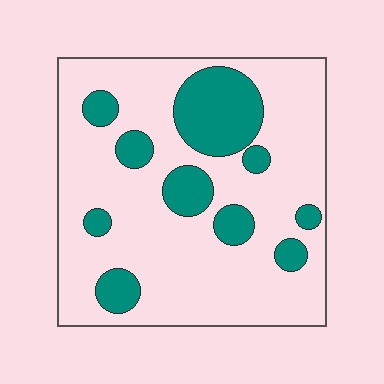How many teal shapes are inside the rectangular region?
10.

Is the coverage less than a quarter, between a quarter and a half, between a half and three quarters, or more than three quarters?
Less than a quarter.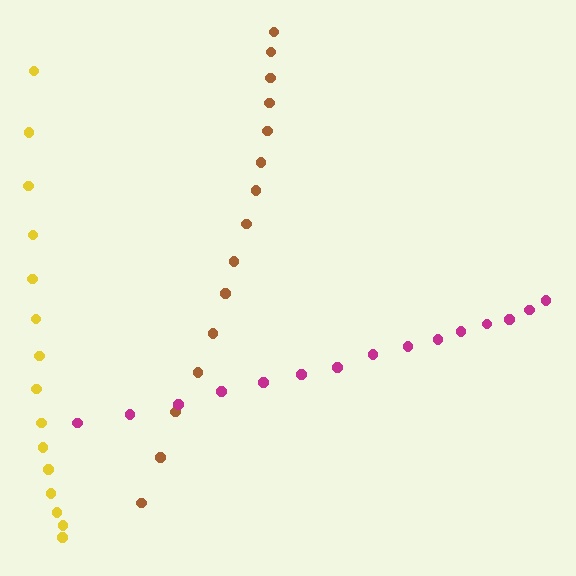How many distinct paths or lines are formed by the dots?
There are 3 distinct paths.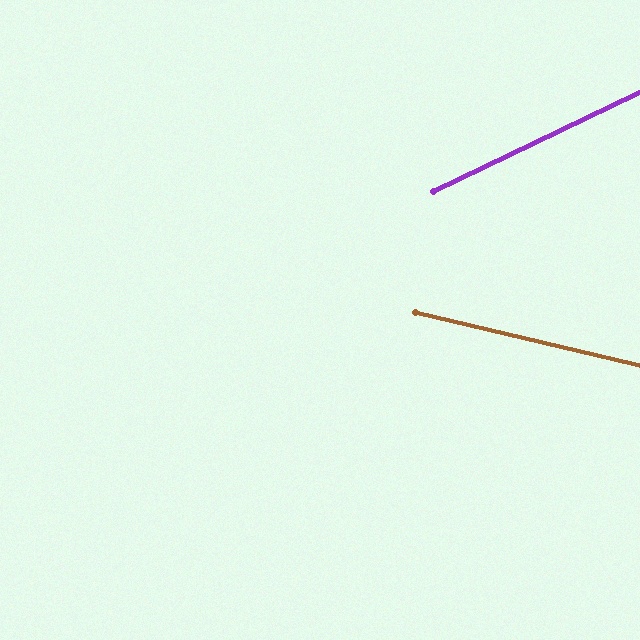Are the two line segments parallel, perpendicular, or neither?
Neither parallel nor perpendicular — they differ by about 39°.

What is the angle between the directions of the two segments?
Approximately 39 degrees.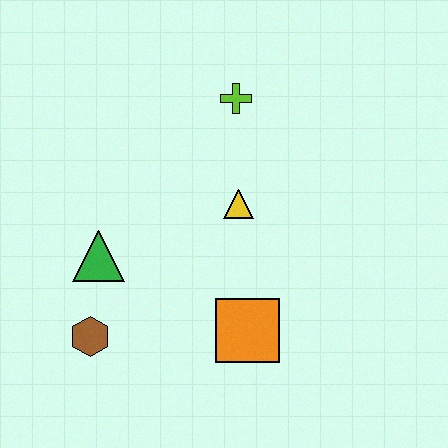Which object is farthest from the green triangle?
The lime cross is farthest from the green triangle.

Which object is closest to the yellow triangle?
The lime cross is closest to the yellow triangle.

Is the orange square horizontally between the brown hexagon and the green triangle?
No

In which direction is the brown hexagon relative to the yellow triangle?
The brown hexagon is to the left of the yellow triangle.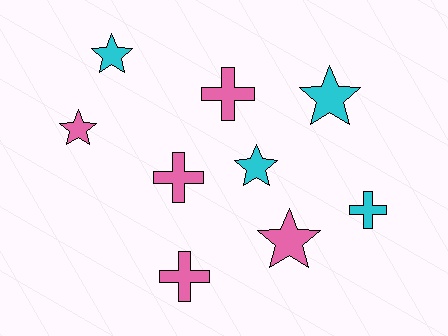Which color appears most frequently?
Pink, with 5 objects.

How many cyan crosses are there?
There is 1 cyan cross.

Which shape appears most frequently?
Star, with 5 objects.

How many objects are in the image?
There are 9 objects.